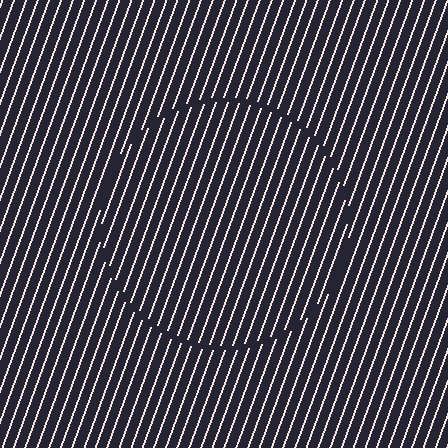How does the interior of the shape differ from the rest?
The interior of the shape contains the same grating, shifted by half a period — the contour is defined by the phase discontinuity where line-ends from the inner and outer gratings abut.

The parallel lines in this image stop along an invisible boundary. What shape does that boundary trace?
An illusory circle. The interior of the shape contains the same grating, shifted by half a period — the contour is defined by the phase discontinuity where line-ends from the inner and outer gratings abut.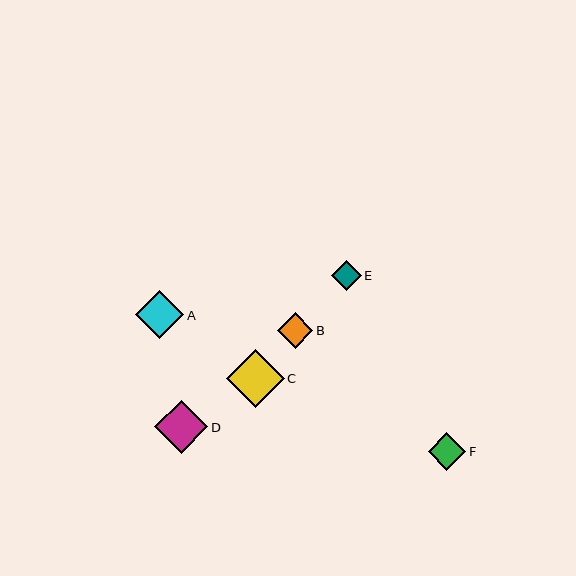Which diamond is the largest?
Diamond C is the largest with a size of approximately 58 pixels.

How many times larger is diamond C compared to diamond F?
Diamond C is approximately 1.6 times the size of diamond F.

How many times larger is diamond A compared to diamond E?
Diamond A is approximately 1.6 times the size of diamond E.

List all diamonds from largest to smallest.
From largest to smallest: C, D, A, F, B, E.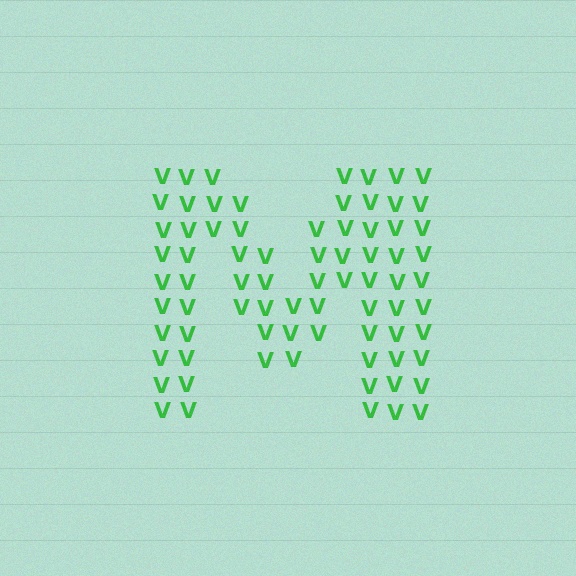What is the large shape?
The large shape is the letter M.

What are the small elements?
The small elements are letter V's.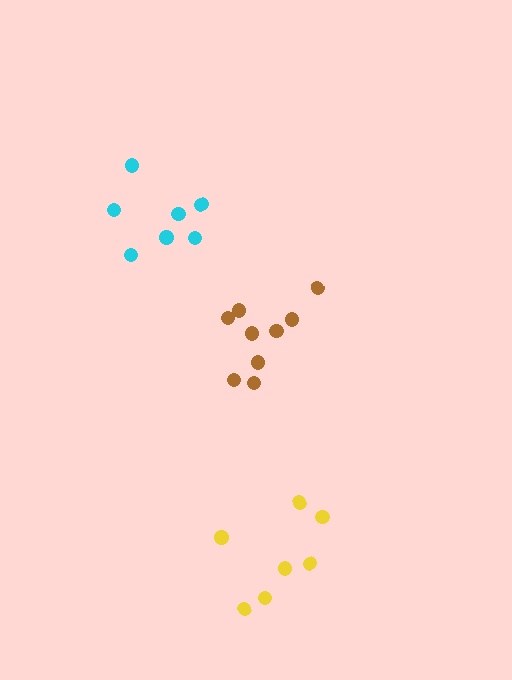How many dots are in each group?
Group 1: 7 dots, Group 2: 9 dots, Group 3: 7 dots (23 total).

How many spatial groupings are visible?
There are 3 spatial groupings.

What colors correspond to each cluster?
The clusters are colored: yellow, brown, cyan.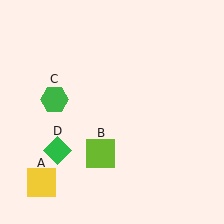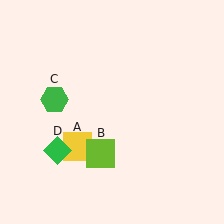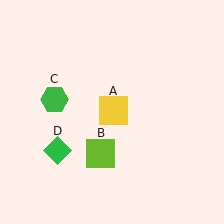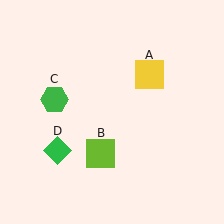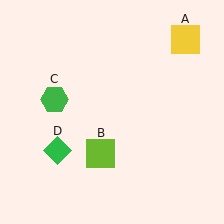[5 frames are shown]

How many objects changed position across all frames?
1 object changed position: yellow square (object A).